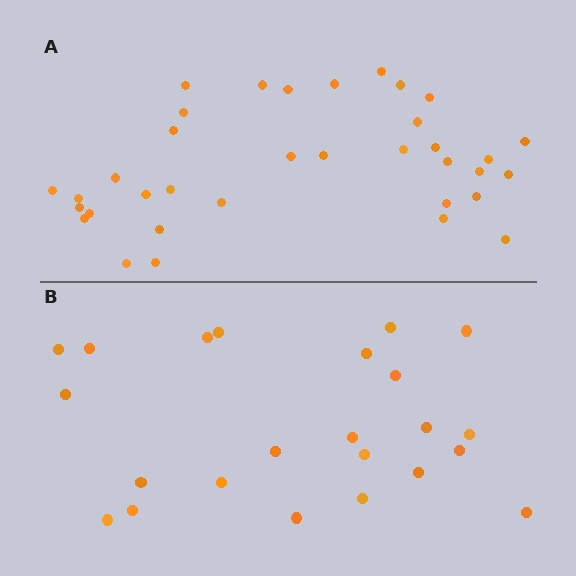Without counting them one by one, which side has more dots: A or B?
Region A (the top region) has more dots.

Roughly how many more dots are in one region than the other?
Region A has roughly 12 or so more dots than region B.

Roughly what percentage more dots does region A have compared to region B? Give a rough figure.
About 50% more.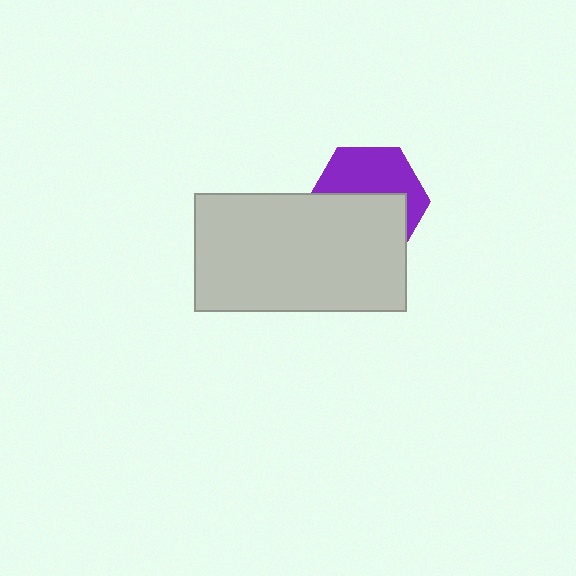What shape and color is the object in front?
The object in front is a light gray rectangle.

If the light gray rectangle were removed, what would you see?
You would see the complete purple hexagon.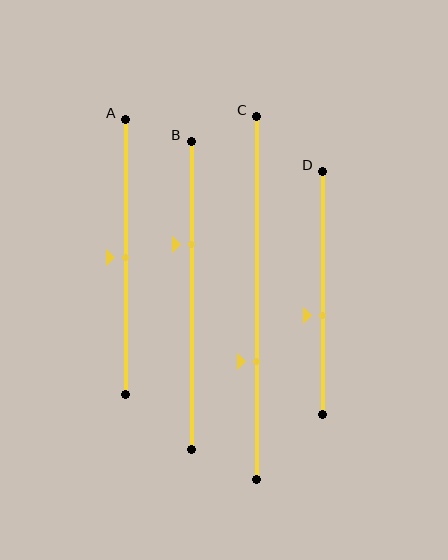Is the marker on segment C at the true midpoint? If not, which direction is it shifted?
No, the marker on segment C is shifted downward by about 18% of the segment length.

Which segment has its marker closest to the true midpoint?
Segment A has its marker closest to the true midpoint.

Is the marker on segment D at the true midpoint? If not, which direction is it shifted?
No, the marker on segment D is shifted downward by about 9% of the segment length.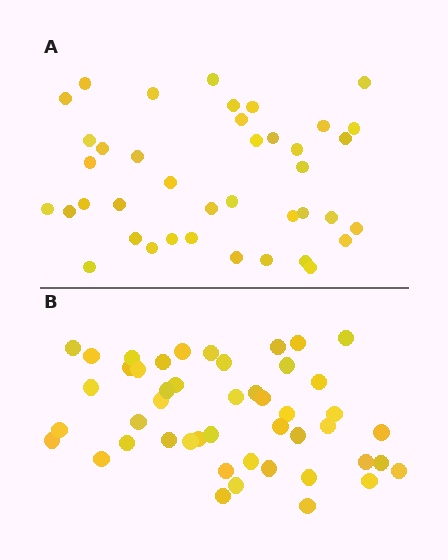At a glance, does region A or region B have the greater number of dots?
Region B (the bottom region) has more dots.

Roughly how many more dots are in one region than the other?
Region B has roughly 8 or so more dots than region A.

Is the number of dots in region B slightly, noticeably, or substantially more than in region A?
Region B has only slightly more — the two regions are fairly close. The ratio is roughly 1.2 to 1.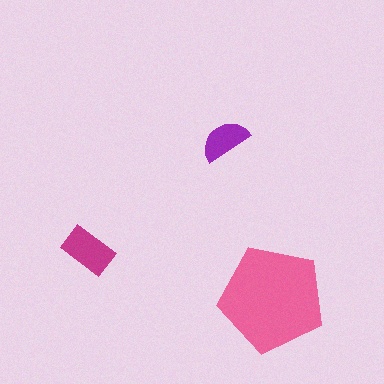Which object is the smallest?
The purple semicircle.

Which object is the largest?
The pink pentagon.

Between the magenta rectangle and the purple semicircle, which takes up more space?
The magenta rectangle.